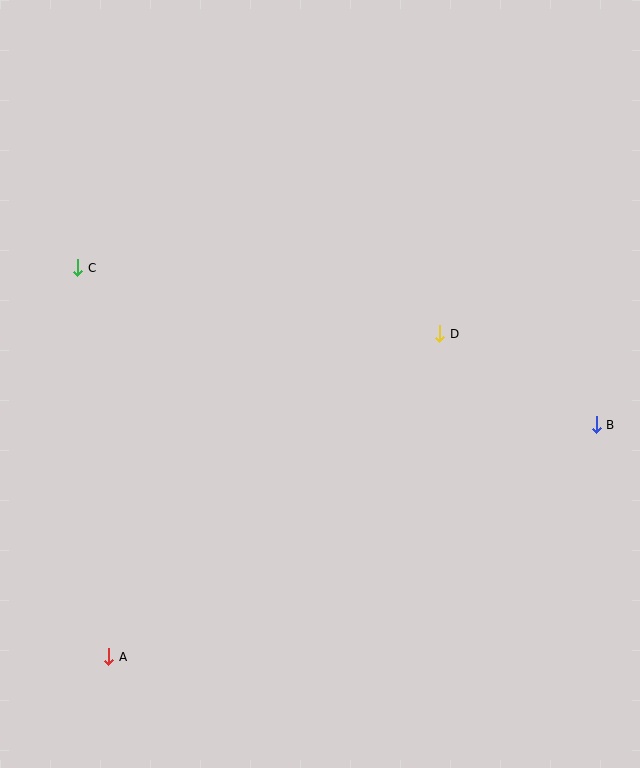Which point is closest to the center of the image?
Point D at (440, 334) is closest to the center.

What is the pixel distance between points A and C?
The distance between A and C is 390 pixels.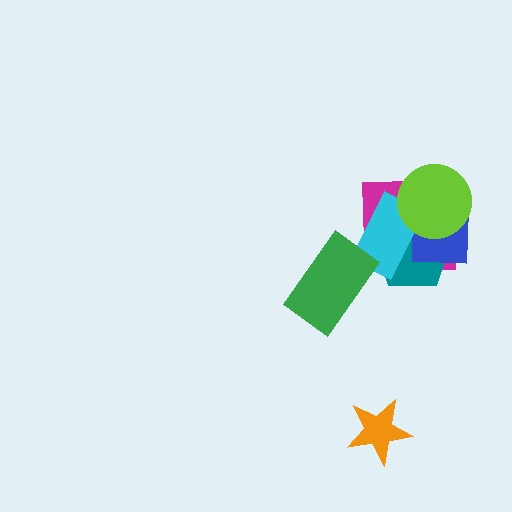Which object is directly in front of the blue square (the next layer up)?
The cyan rectangle is directly in front of the blue square.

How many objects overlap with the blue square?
4 objects overlap with the blue square.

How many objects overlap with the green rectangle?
1 object overlaps with the green rectangle.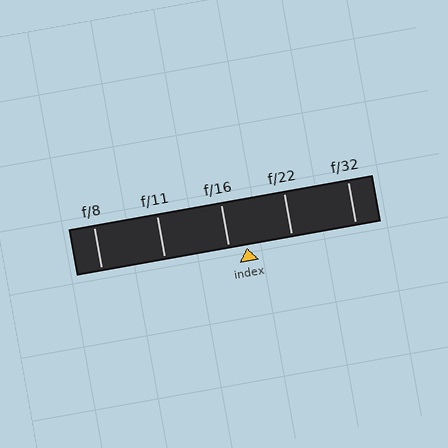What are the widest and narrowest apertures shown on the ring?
The widest aperture shown is f/8 and the narrowest is f/32.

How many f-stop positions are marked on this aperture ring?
There are 5 f-stop positions marked.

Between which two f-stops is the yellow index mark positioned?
The index mark is between f/16 and f/22.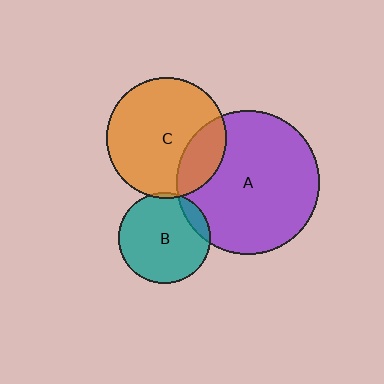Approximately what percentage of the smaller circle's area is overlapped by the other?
Approximately 5%.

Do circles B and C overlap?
Yes.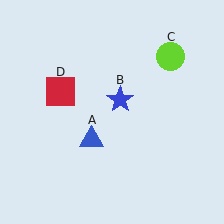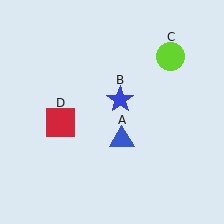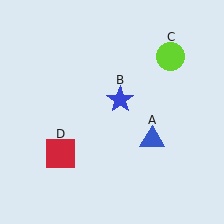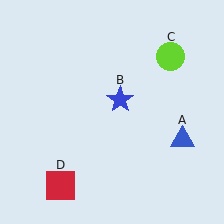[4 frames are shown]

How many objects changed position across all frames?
2 objects changed position: blue triangle (object A), red square (object D).